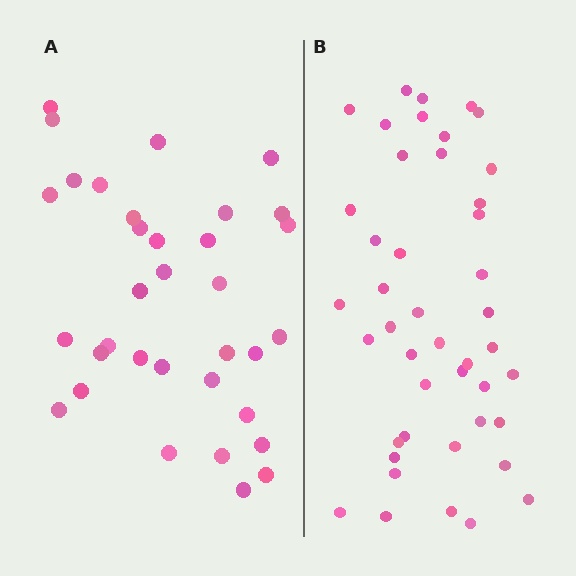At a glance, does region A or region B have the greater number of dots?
Region B (the right region) has more dots.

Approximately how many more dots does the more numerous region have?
Region B has roughly 10 or so more dots than region A.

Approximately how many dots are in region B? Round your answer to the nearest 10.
About 40 dots. (The exact count is 44, which rounds to 40.)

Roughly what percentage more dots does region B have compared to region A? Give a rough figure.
About 30% more.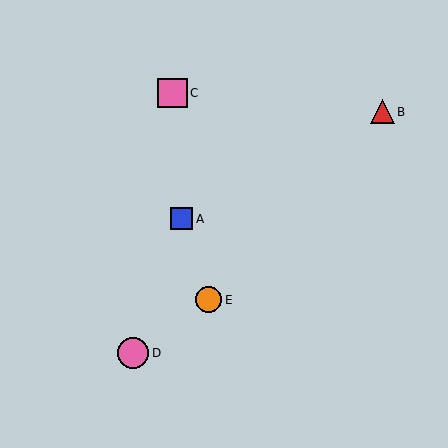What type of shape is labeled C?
Shape C is a pink square.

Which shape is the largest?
The pink circle (labeled D) is the largest.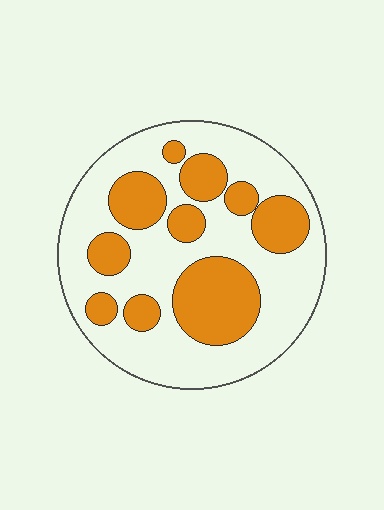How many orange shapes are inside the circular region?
10.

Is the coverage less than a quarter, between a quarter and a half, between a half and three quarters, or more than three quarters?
Between a quarter and a half.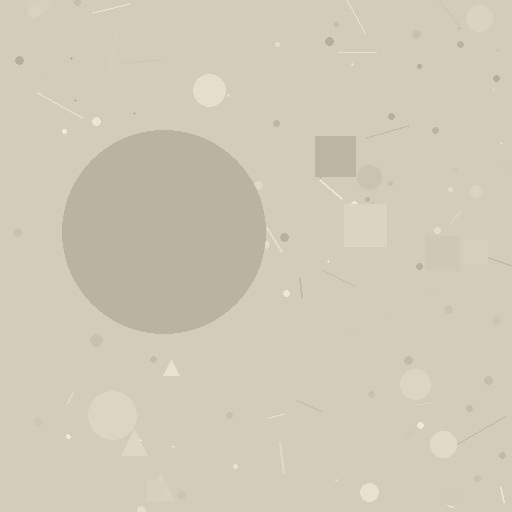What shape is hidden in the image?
A circle is hidden in the image.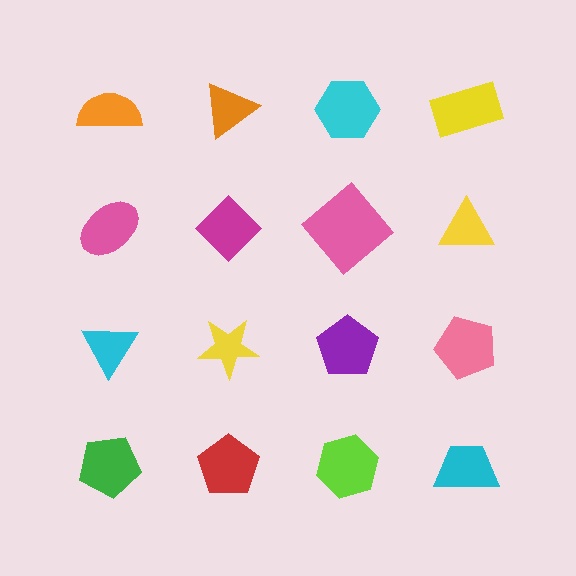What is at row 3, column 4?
A pink pentagon.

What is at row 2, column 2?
A magenta diamond.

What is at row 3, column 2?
A yellow star.